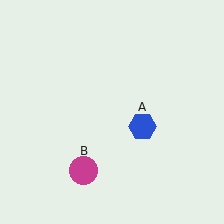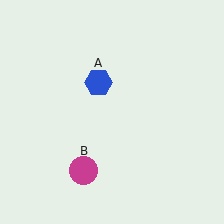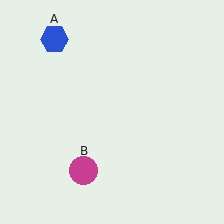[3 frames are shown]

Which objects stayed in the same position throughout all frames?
Magenta circle (object B) remained stationary.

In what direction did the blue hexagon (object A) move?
The blue hexagon (object A) moved up and to the left.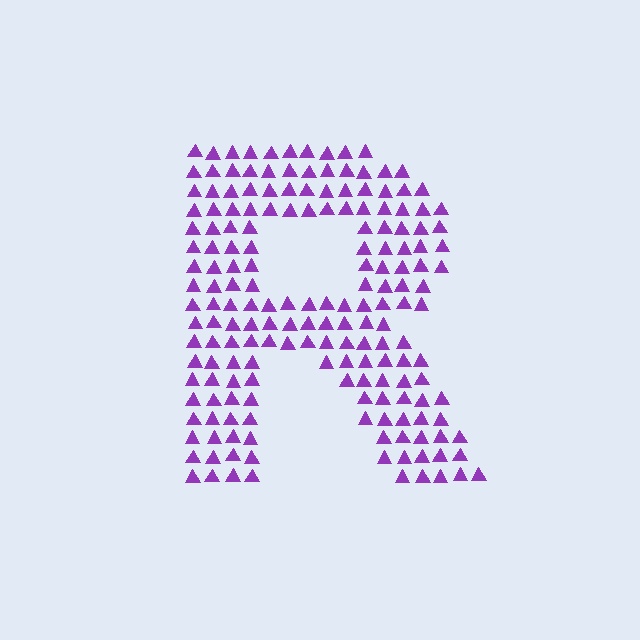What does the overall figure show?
The overall figure shows the letter R.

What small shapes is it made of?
It is made of small triangles.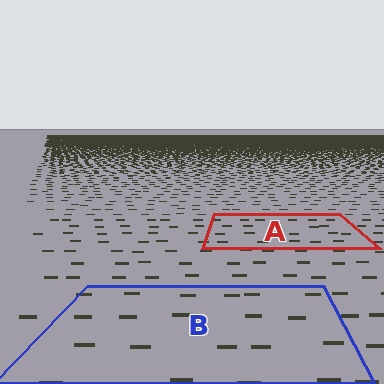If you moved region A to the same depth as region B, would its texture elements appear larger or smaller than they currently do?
They would appear larger. At a closer depth, the same texture elements are projected at a bigger on-screen size.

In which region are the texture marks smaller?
The texture marks are smaller in region A, because it is farther away.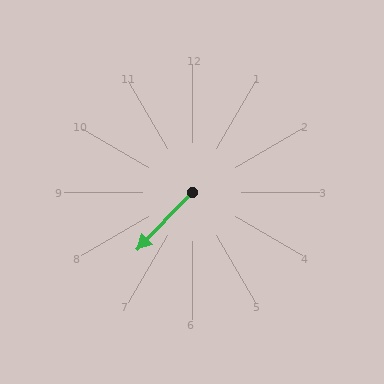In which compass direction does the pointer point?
Southwest.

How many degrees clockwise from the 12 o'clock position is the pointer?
Approximately 224 degrees.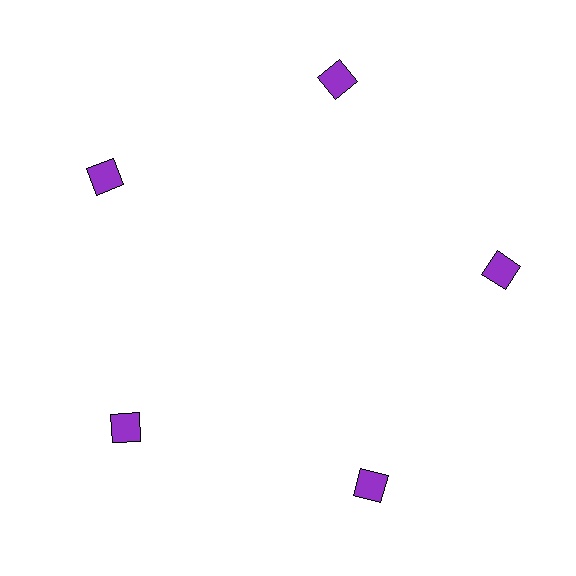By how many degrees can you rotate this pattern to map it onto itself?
The pattern maps onto itself every 72 degrees of rotation.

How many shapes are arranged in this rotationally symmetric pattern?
There are 5 shapes, arranged in 5 groups of 1.